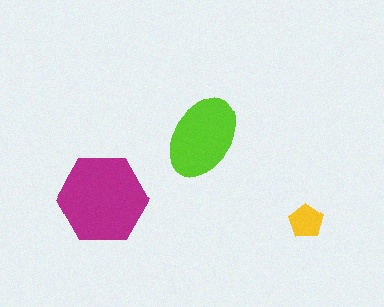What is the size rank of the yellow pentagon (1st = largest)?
3rd.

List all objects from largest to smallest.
The magenta hexagon, the lime ellipse, the yellow pentagon.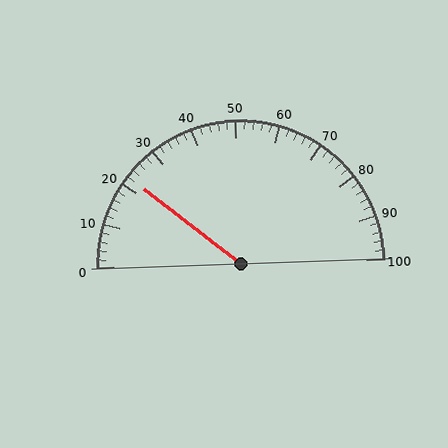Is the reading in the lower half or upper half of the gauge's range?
The reading is in the lower half of the range (0 to 100).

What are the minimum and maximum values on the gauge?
The gauge ranges from 0 to 100.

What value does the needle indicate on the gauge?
The needle indicates approximately 22.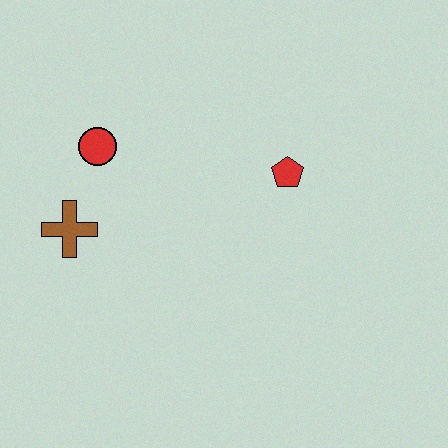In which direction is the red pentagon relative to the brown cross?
The red pentagon is to the right of the brown cross.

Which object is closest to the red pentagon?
The red circle is closest to the red pentagon.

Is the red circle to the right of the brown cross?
Yes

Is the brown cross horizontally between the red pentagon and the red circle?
No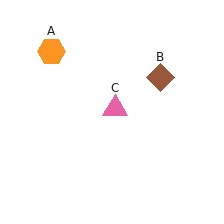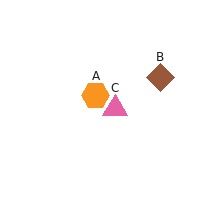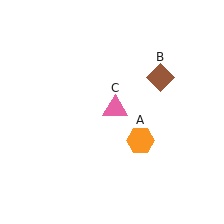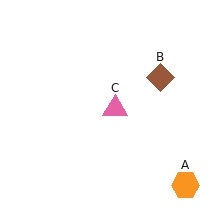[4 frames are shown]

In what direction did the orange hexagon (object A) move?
The orange hexagon (object A) moved down and to the right.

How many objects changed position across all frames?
1 object changed position: orange hexagon (object A).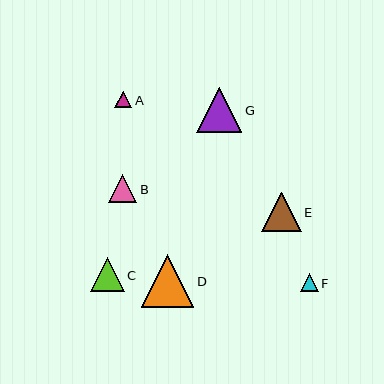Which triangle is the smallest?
Triangle A is the smallest with a size of approximately 17 pixels.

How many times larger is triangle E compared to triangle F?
Triangle E is approximately 2.2 times the size of triangle F.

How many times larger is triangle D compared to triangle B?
Triangle D is approximately 1.8 times the size of triangle B.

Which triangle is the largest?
Triangle D is the largest with a size of approximately 52 pixels.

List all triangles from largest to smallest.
From largest to smallest: D, G, E, C, B, F, A.